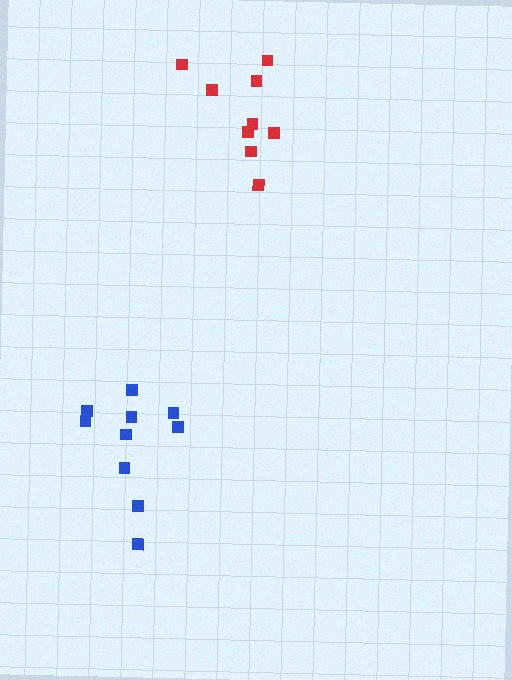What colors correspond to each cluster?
The clusters are colored: red, blue.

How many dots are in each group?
Group 1: 9 dots, Group 2: 10 dots (19 total).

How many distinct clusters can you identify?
There are 2 distinct clusters.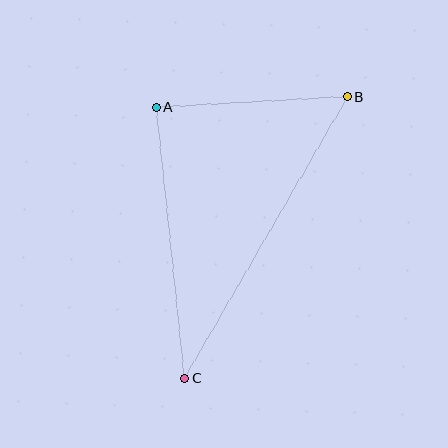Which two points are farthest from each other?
Points B and C are farthest from each other.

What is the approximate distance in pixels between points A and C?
The distance between A and C is approximately 272 pixels.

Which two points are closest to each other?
Points A and B are closest to each other.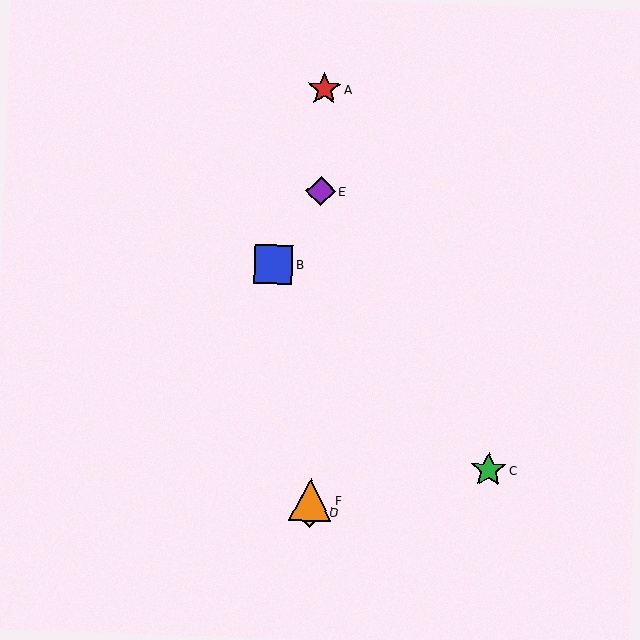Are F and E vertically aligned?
Yes, both are at x≈310.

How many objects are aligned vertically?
4 objects (A, D, E, F) are aligned vertically.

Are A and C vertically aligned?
No, A is at x≈324 and C is at x≈488.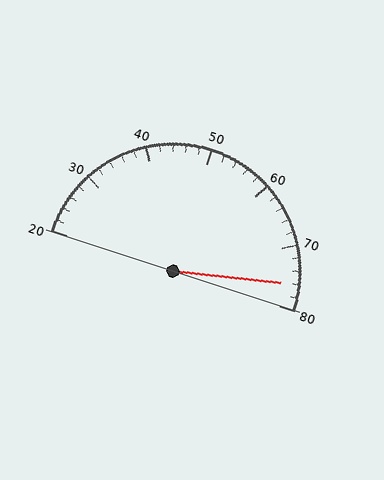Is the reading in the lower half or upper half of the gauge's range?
The reading is in the upper half of the range (20 to 80).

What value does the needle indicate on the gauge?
The needle indicates approximately 76.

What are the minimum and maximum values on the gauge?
The gauge ranges from 20 to 80.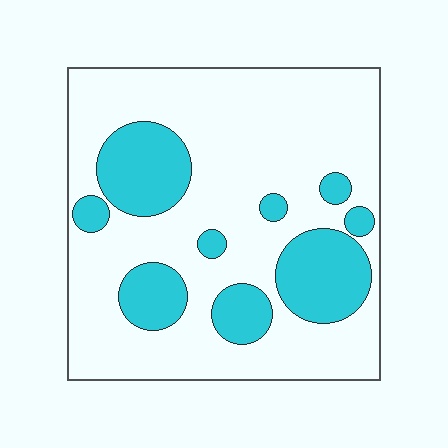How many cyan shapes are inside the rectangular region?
9.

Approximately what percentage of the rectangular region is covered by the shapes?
Approximately 25%.